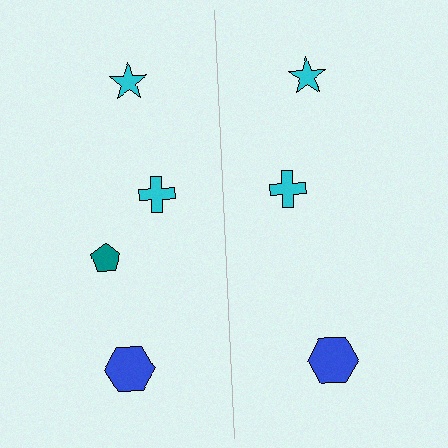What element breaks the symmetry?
A teal pentagon is missing from the right side.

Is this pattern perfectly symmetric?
No, the pattern is not perfectly symmetric. A teal pentagon is missing from the right side.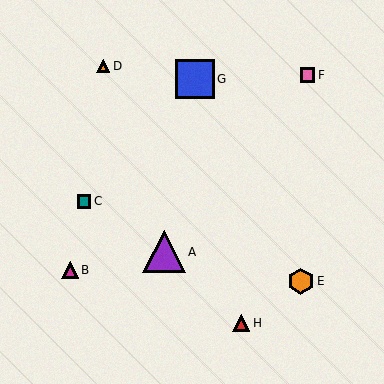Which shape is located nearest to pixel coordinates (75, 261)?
The magenta triangle (labeled B) at (70, 270) is nearest to that location.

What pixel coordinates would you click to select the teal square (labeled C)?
Click at (84, 201) to select the teal square C.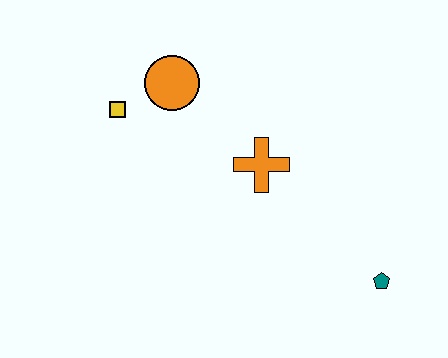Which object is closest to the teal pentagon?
The orange cross is closest to the teal pentagon.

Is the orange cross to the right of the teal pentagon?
No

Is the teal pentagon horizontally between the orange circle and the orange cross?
No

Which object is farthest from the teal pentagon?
The yellow square is farthest from the teal pentagon.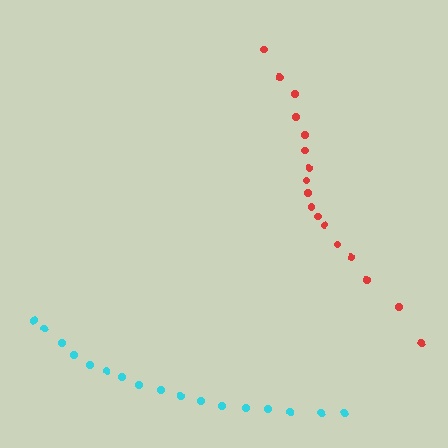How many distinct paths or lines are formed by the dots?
There are 2 distinct paths.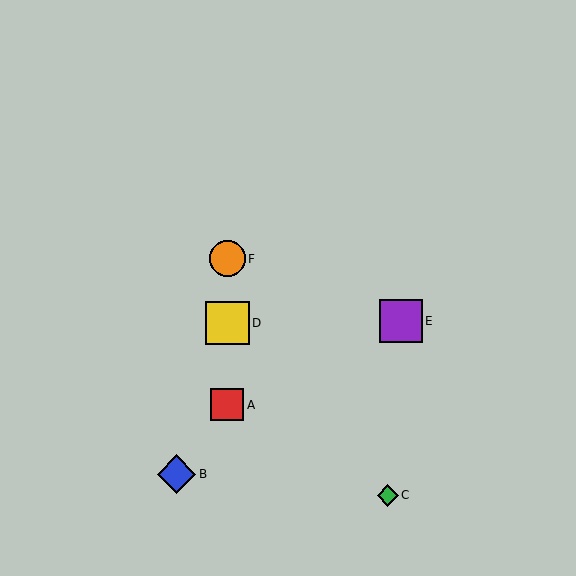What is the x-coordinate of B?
Object B is at x≈177.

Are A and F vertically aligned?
Yes, both are at x≈227.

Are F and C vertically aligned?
No, F is at x≈227 and C is at x≈388.